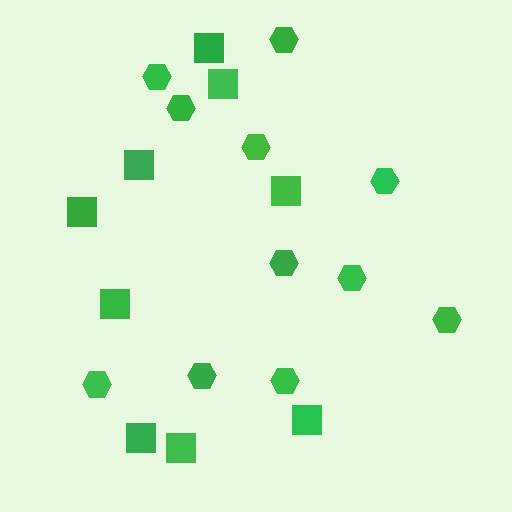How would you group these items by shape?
There are 2 groups: one group of hexagons (11) and one group of squares (9).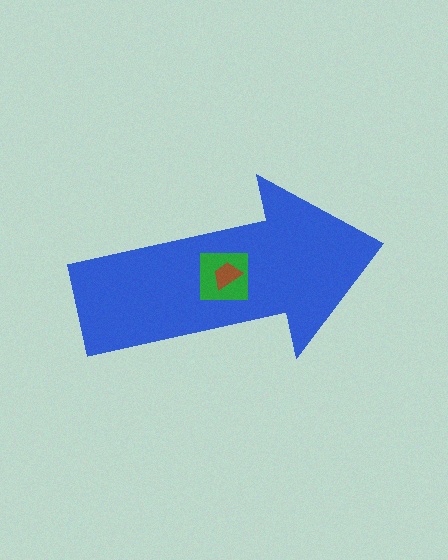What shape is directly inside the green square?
The brown trapezoid.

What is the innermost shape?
The brown trapezoid.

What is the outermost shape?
The blue arrow.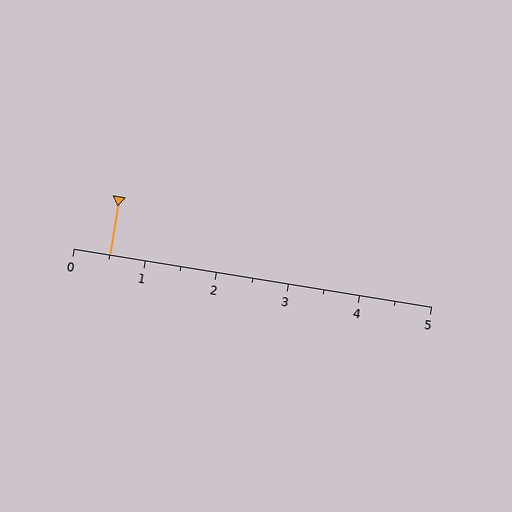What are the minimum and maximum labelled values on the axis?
The axis runs from 0 to 5.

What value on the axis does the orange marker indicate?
The marker indicates approximately 0.5.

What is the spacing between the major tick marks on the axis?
The major ticks are spaced 1 apart.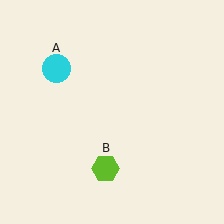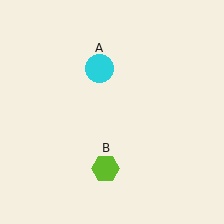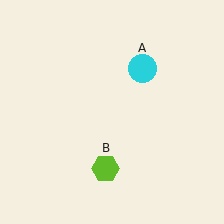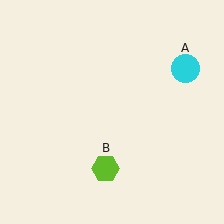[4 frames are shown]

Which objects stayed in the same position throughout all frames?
Lime hexagon (object B) remained stationary.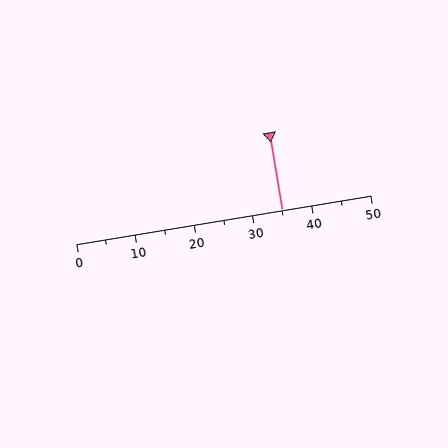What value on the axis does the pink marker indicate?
The marker indicates approximately 35.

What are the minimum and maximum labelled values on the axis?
The axis runs from 0 to 50.